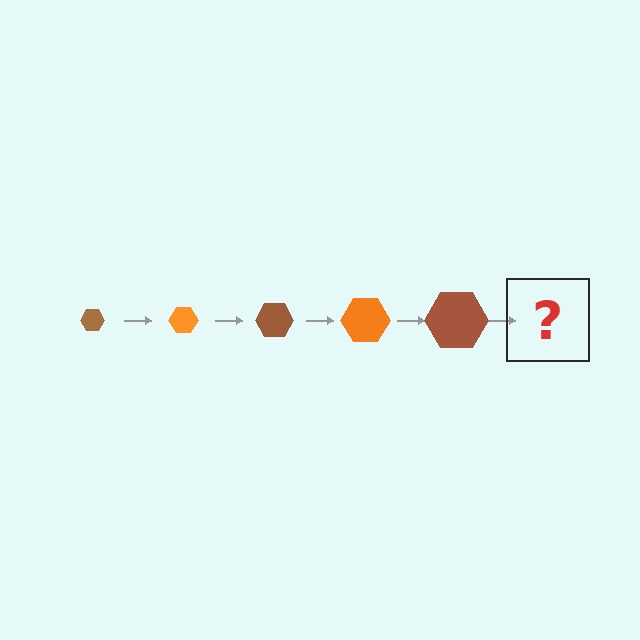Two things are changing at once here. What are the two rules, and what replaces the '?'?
The two rules are that the hexagon grows larger each step and the color cycles through brown and orange. The '?' should be an orange hexagon, larger than the previous one.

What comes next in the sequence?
The next element should be an orange hexagon, larger than the previous one.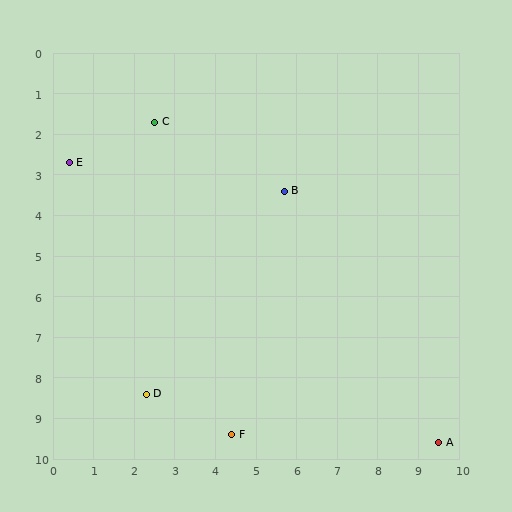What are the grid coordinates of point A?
Point A is at approximately (9.5, 9.6).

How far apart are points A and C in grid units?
Points A and C are about 10.6 grid units apart.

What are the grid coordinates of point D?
Point D is at approximately (2.3, 8.4).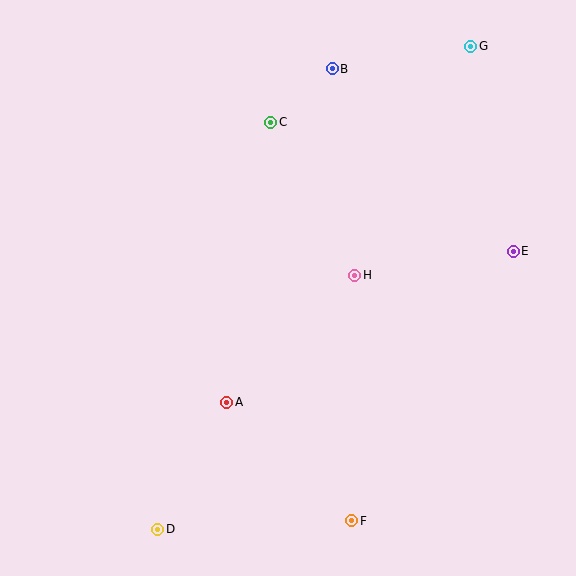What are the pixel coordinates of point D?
Point D is at (158, 529).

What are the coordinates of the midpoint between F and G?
The midpoint between F and G is at (411, 283).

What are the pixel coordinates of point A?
Point A is at (227, 402).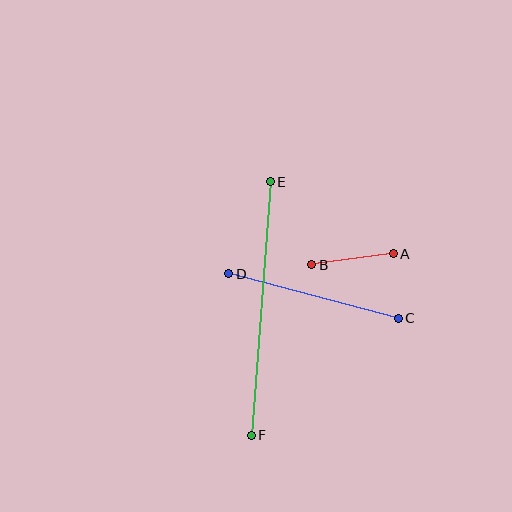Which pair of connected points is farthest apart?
Points E and F are farthest apart.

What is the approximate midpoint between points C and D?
The midpoint is at approximately (314, 296) pixels.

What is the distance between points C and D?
The distance is approximately 175 pixels.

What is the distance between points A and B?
The distance is approximately 82 pixels.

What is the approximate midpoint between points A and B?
The midpoint is at approximately (353, 259) pixels.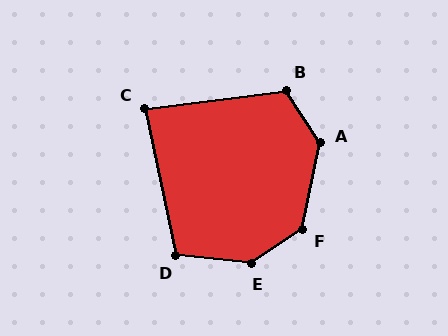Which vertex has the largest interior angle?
E, at approximately 139 degrees.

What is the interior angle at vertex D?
Approximately 109 degrees (obtuse).